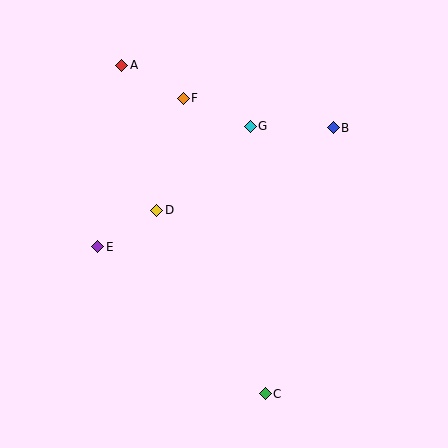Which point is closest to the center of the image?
Point D at (157, 210) is closest to the center.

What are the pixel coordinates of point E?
Point E is at (98, 247).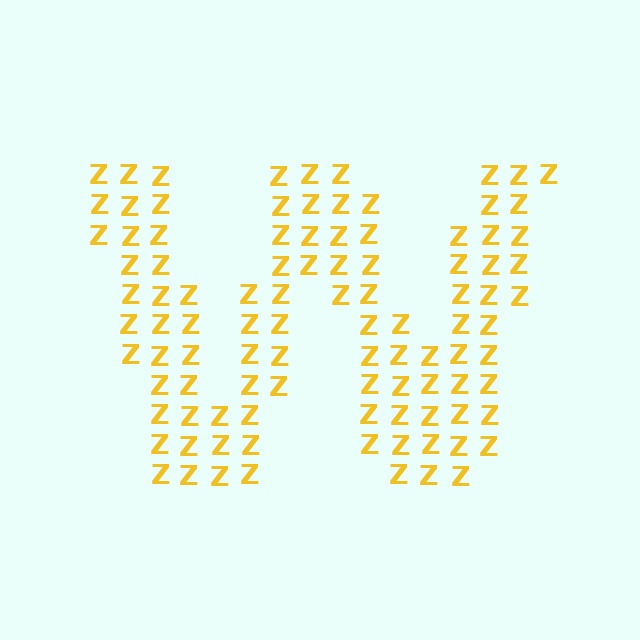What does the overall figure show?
The overall figure shows the letter W.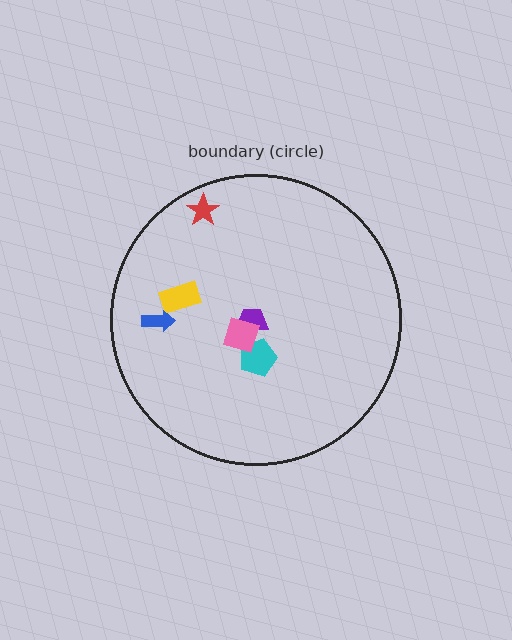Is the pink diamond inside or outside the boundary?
Inside.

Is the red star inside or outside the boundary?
Inside.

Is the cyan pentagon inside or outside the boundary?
Inside.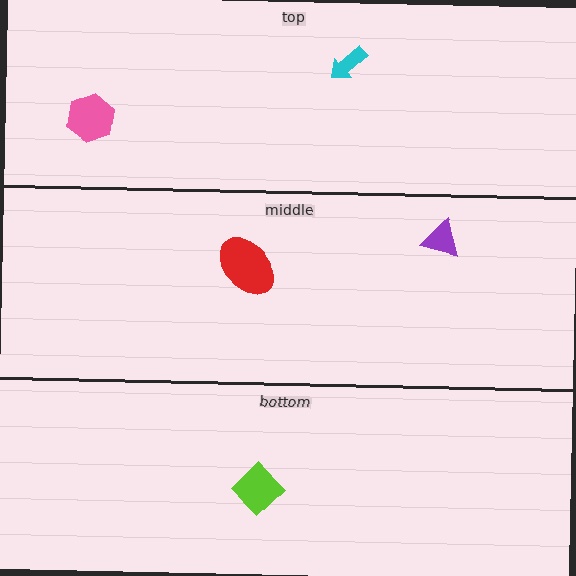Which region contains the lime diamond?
The bottom region.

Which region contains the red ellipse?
The middle region.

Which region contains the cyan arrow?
The top region.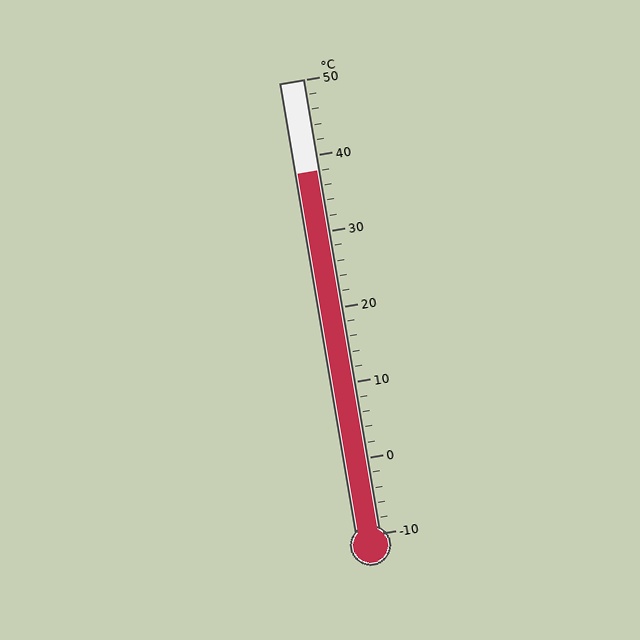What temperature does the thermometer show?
The thermometer shows approximately 38°C.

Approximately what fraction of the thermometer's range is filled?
The thermometer is filled to approximately 80% of its range.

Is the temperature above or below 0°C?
The temperature is above 0°C.